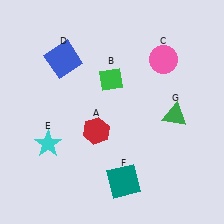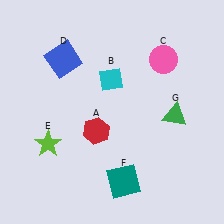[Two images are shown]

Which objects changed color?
B changed from green to cyan. E changed from cyan to lime.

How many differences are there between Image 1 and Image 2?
There are 2 differences between the two images.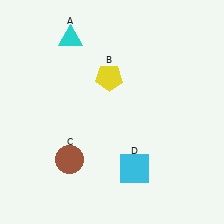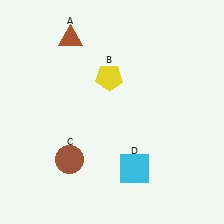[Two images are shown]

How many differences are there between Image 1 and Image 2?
There is 1 difference between the two images.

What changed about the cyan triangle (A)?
In Image 1, A is cyan. In Image 2, it changed to brown.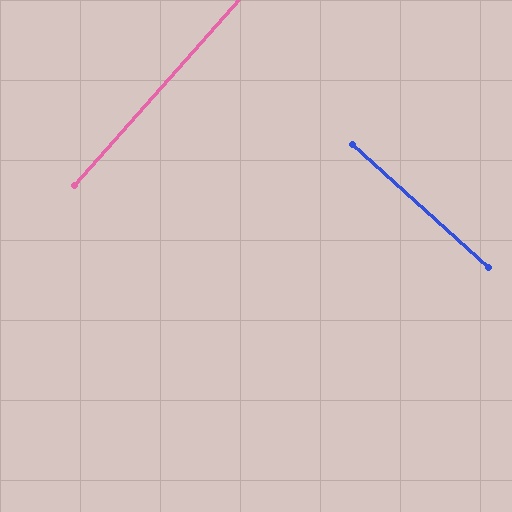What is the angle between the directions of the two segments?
Approximately 90 degrees.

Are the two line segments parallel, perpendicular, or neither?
Perpendicular — they meet at approximately 90°.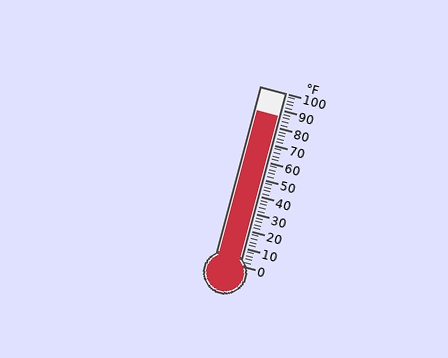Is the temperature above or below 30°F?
The temperature is above 30°F.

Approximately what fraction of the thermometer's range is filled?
The thermometer is filled to approximately 85% of its range.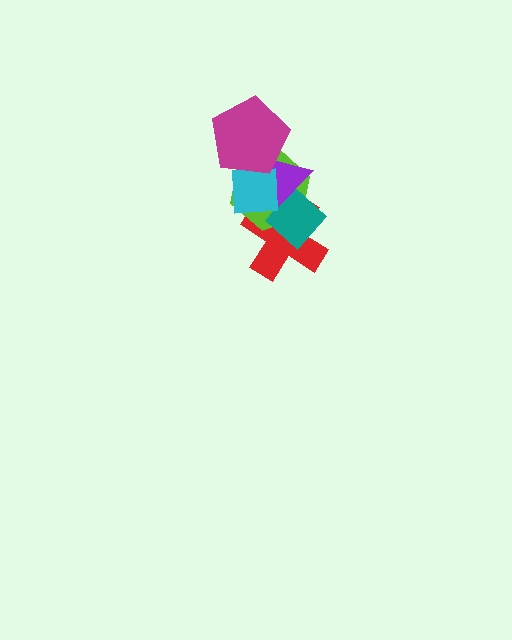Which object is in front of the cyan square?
The magenta pentagon is in front of the cyan square.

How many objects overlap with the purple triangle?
5 objects overlap with the purple triangle.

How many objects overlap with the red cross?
4 objects overlap with the red cross.